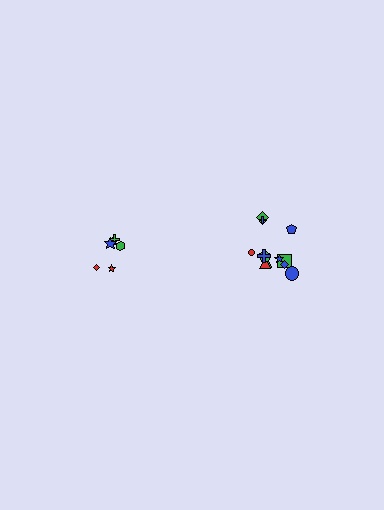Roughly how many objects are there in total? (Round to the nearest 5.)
Roughly 20 objects in total.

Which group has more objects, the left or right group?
The right group.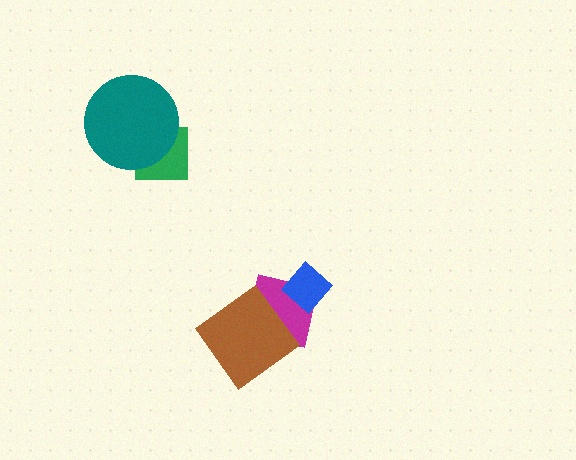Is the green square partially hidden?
Yes, it is partially covered by another shape.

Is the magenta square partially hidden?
Yes, it is partially covered by another shape.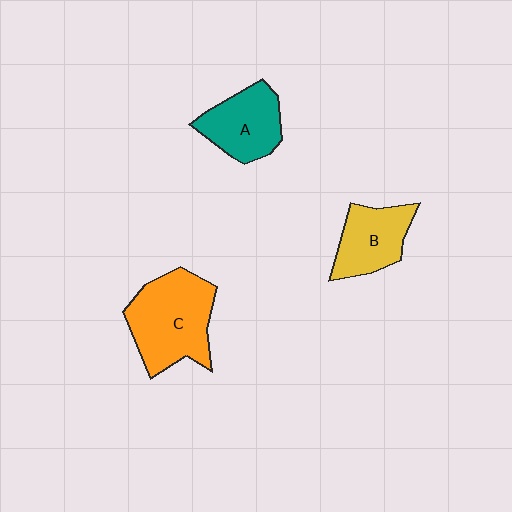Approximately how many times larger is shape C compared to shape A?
Approximately 1.5 times.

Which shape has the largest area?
Shape C (orange).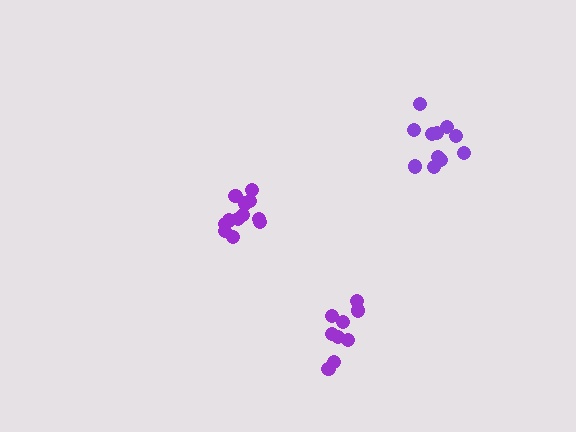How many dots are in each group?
Group 1: 9 dots, Group 2: 12 dots, Group 3: 11 dots (32 total).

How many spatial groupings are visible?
There are 3 spatial groupings.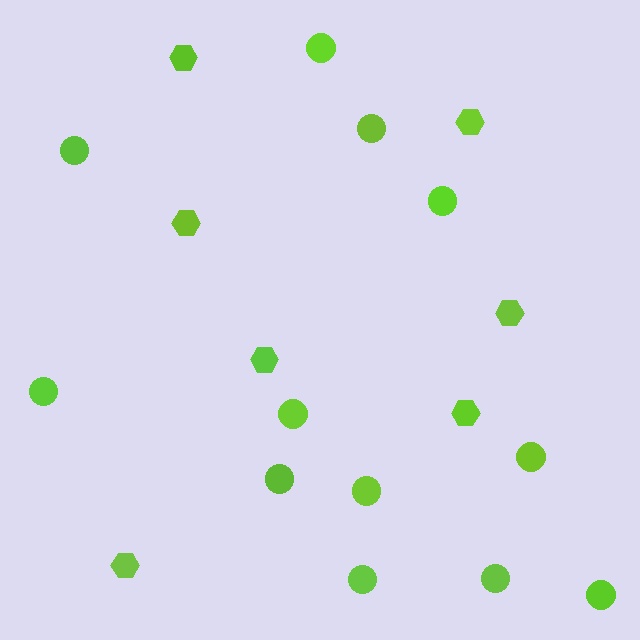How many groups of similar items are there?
There are 2 groups: one group of hexagons (7) and one group of circles (12).